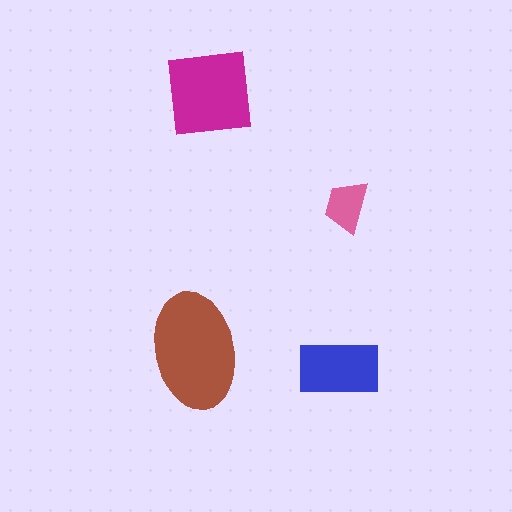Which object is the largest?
The brown ellipse.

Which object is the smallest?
The pink trapezoid.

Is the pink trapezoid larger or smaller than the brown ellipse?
Smaller.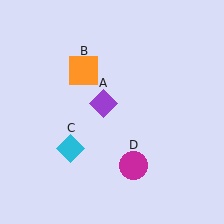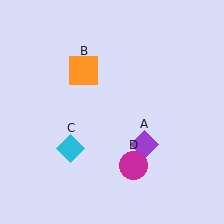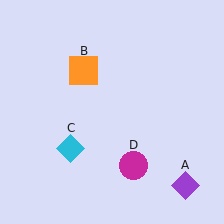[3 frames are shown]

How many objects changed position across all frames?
1 object changed position: purple diamond (object A).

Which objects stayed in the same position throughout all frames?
Orange square (object B) and cyan diamond (object C) and magenta circle (object D) remained stationary.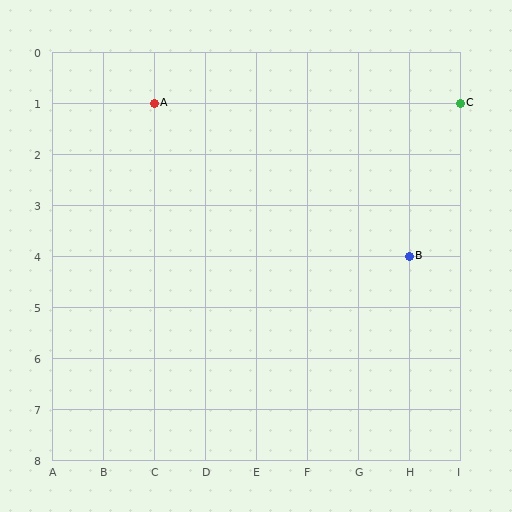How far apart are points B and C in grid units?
Points B and C are 1 column and 3 rows apart (about 3.2 grid units diagonally).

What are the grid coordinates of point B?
Point B is at grid coordinates (H, 4).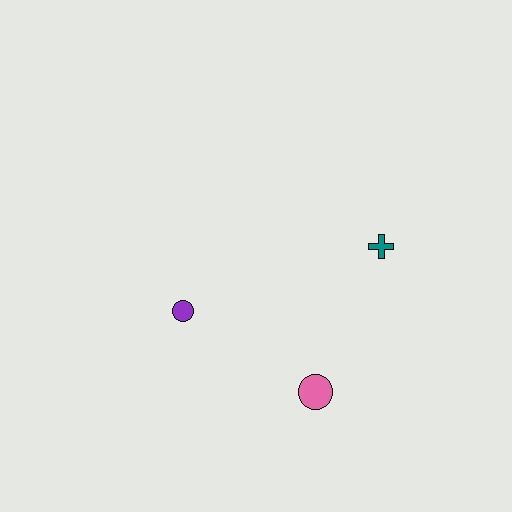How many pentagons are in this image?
There are no pentagons.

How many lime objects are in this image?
There are no lime objects.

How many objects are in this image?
There are 3 objects.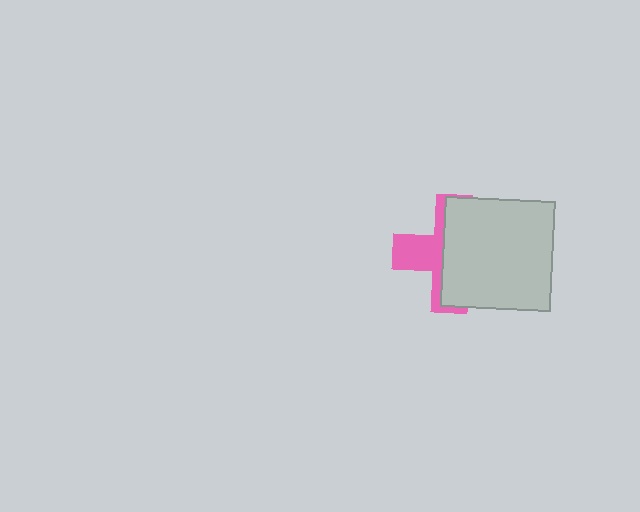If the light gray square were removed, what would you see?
You would see the complete pink cross.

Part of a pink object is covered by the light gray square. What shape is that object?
It is a cross.